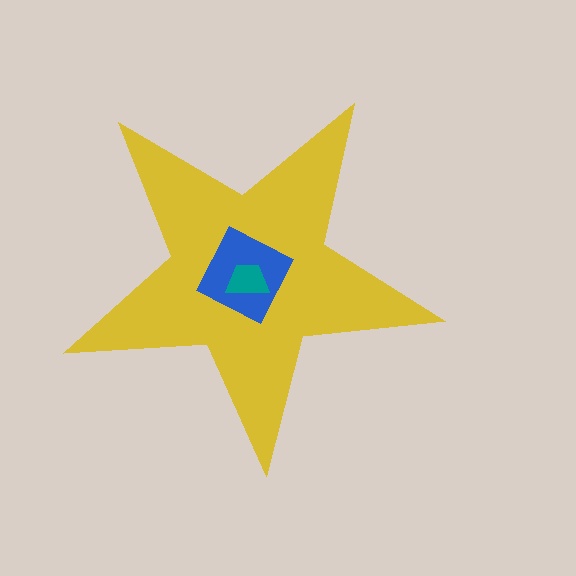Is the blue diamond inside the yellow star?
Yes.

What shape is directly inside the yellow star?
The blue diamond.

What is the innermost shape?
The teal trapezoid.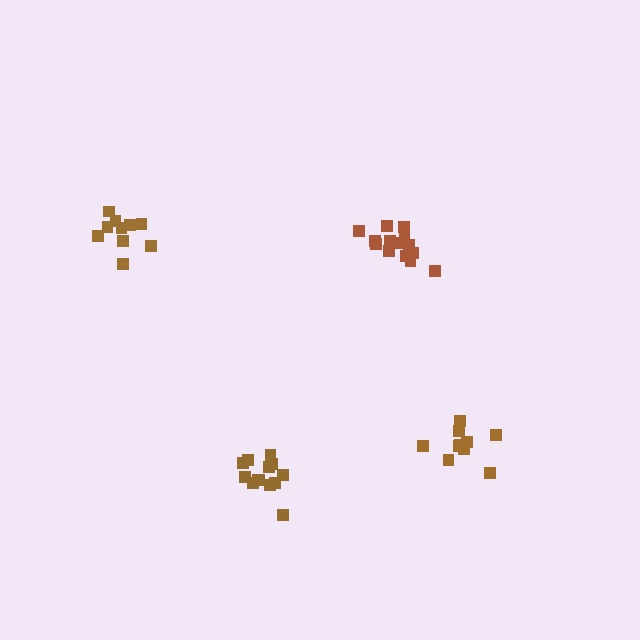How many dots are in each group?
Group 1: 15 dots, Group 2: 13 dots, Group 3: 10 dots, Group 4: 10 dots (48 total).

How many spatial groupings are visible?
There are 4 spatial groupings.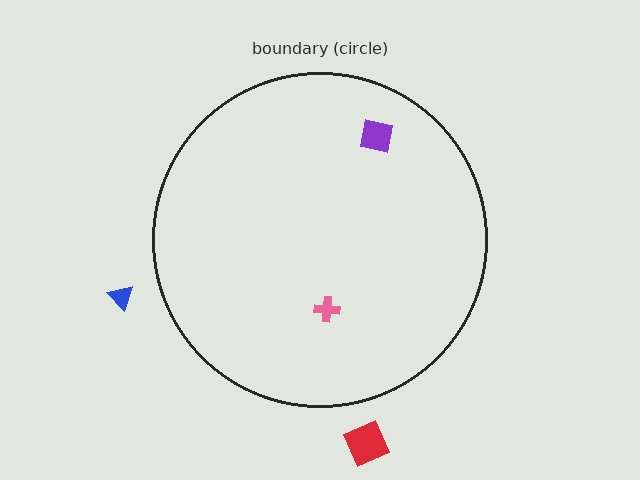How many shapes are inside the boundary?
2 inside, 2 outside.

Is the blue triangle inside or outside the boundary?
Outside.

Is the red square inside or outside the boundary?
Outside.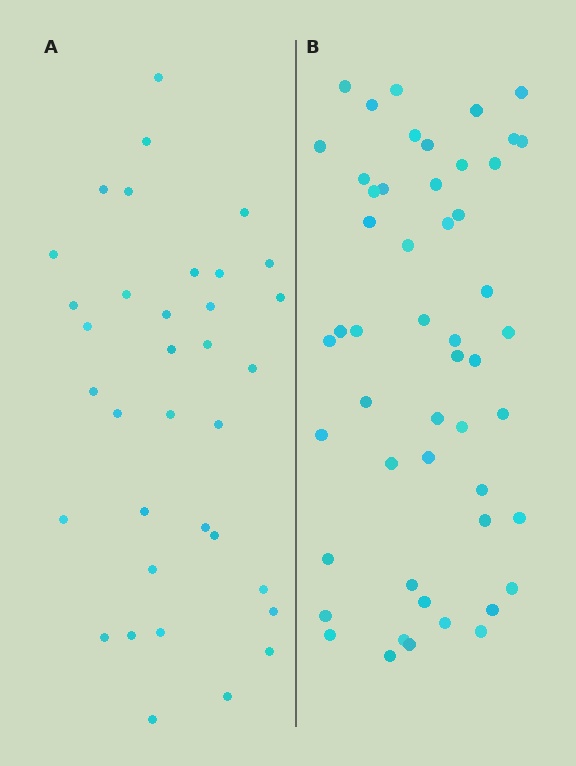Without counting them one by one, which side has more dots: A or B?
Region B (the right region) has more dots.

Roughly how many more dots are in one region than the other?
Region B has approximately 15 more dots than region A.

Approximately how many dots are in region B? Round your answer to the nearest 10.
About 50 dots. (The exact count is 51, which rounds to 50.)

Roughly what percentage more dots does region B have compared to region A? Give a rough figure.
About 45% more.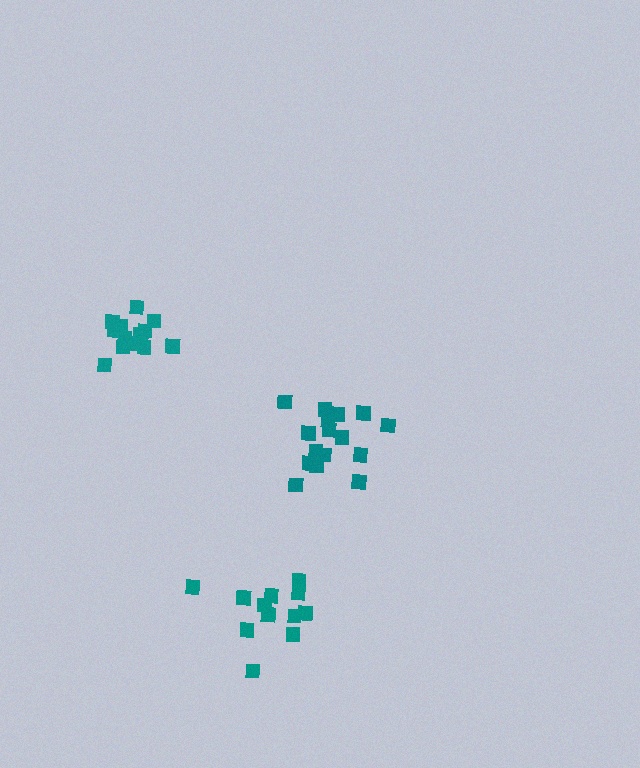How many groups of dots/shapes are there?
There are 3 groups.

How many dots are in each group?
Group 1: 14 dots, Group 2: 12 dots, Group 3: 16 dots (42 total).